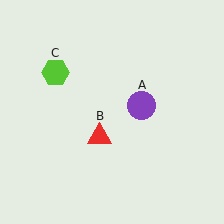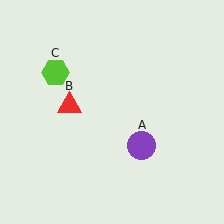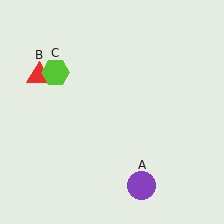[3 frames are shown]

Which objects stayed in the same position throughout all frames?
Lime hexagon (object C) remained stationary.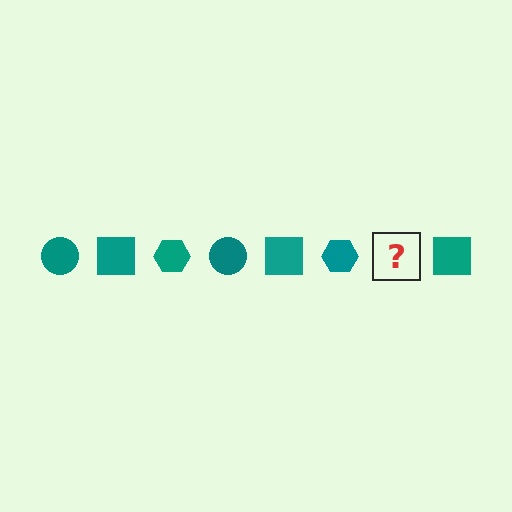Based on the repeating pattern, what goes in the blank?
The blank should be a teal circle.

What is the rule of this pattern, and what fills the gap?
The rule is that the pattern cycles through circle, square, hexagon shapes in teal. The gap should be filled with a teal circle.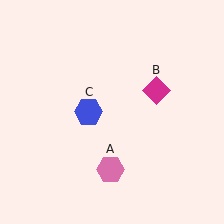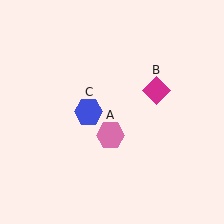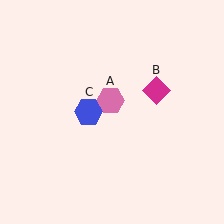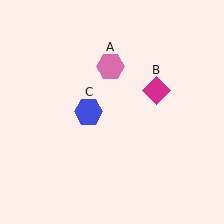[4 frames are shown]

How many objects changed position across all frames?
1 object changed position: pink hexagon (object A).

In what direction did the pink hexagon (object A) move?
The pink hexagon (object A) moved up.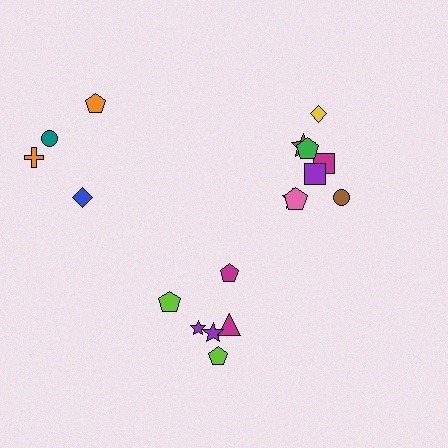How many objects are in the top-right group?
There are 8 objects.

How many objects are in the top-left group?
There are 4 objects.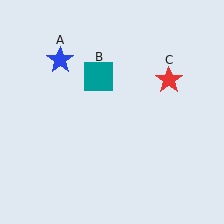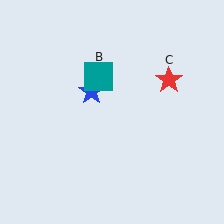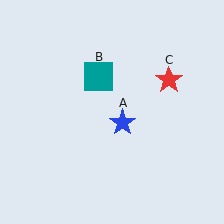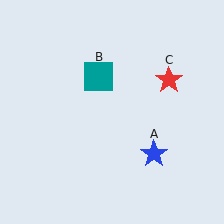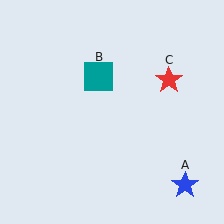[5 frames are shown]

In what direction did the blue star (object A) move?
The blue star (object A) moved down and to the right.